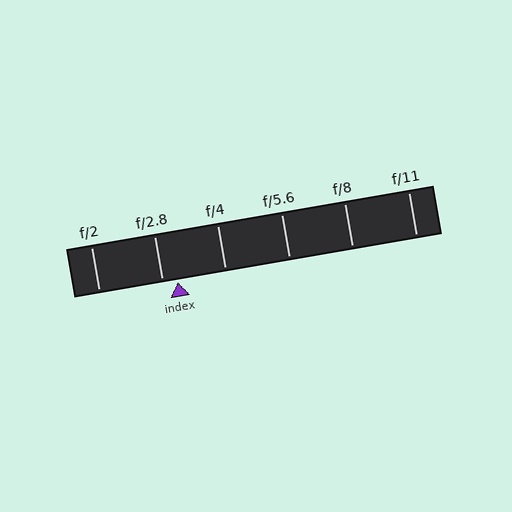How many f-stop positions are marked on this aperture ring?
There are 6 f-stop positions marked.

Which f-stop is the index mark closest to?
The index mark is closest to f/2.8.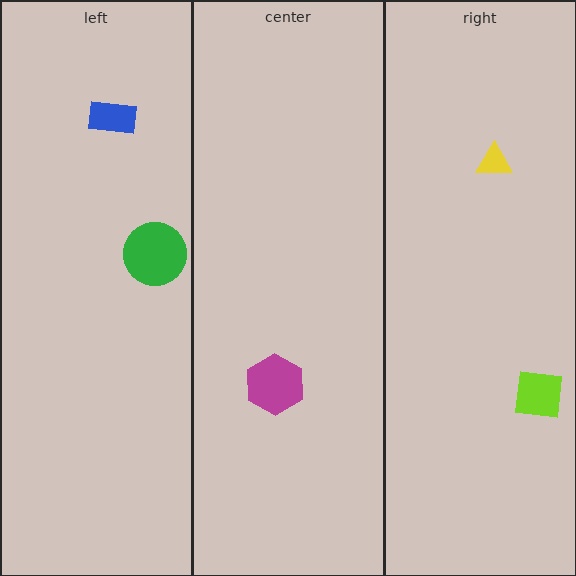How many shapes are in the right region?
2.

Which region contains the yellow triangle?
The right region.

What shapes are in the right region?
The lime square, the yellow triangle.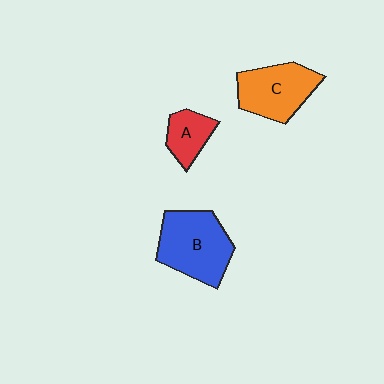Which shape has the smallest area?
Shape A (red).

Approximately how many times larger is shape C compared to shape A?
Approximately 1.8 times.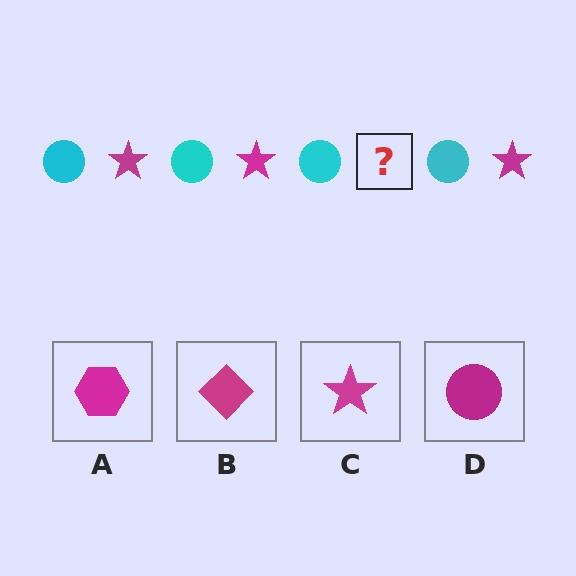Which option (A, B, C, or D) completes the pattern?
C.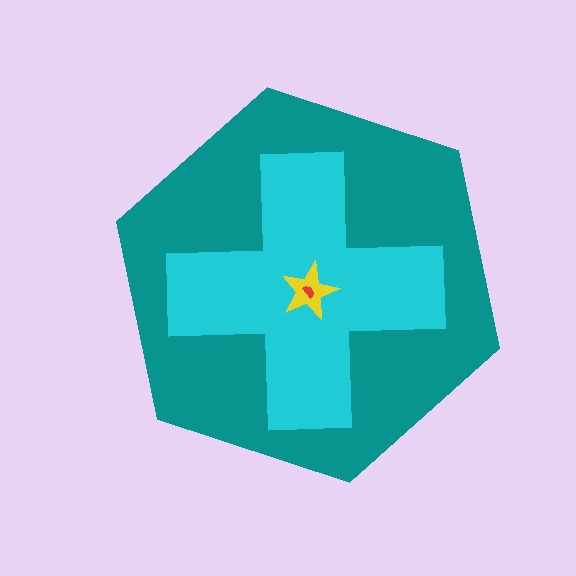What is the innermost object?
The red semicircle.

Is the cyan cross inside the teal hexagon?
Yes.